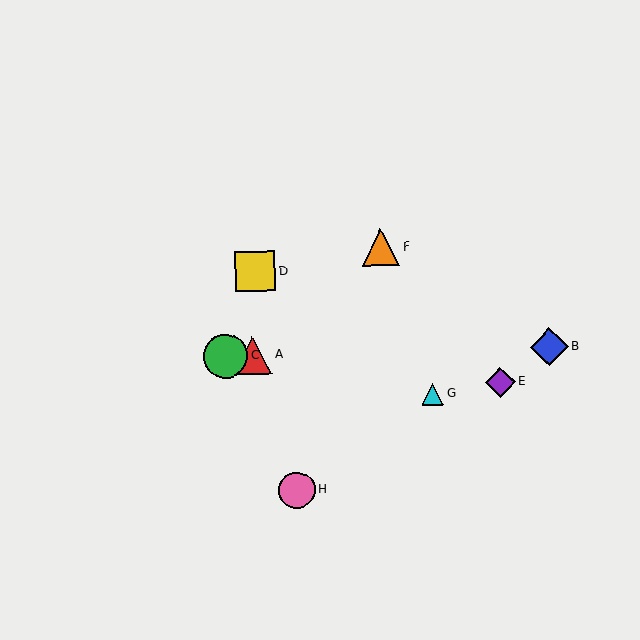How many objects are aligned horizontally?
3 objects (A, B, C) are aligned horizontally.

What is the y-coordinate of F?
Object F is at y≈247.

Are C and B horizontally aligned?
Yes, both are at y≈356.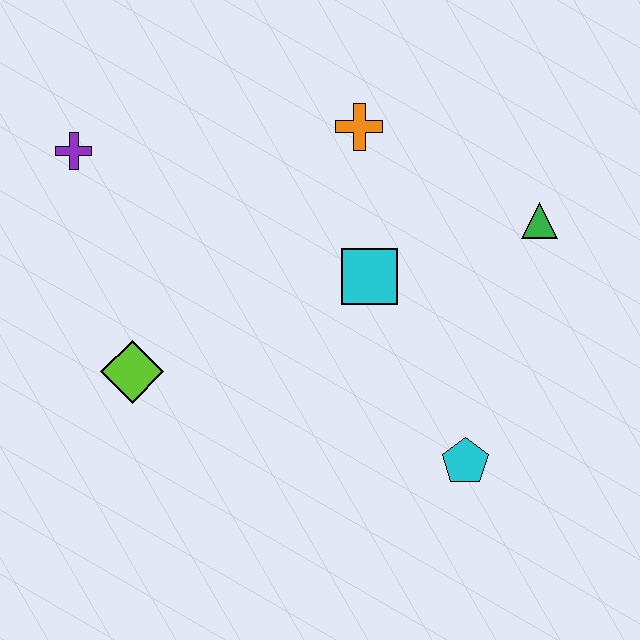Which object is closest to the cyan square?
The orange cross is closest to the cyan square.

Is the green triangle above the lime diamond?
Yes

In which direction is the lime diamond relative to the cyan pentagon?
The lime diamond is to the left of the cyan pentagon.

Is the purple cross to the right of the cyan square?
No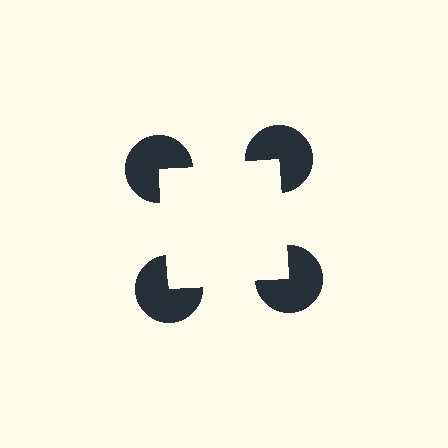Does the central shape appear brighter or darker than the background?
It typically appears slightly brighter than the background, even though no actual brightness change is drawn.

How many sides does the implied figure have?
4 sides.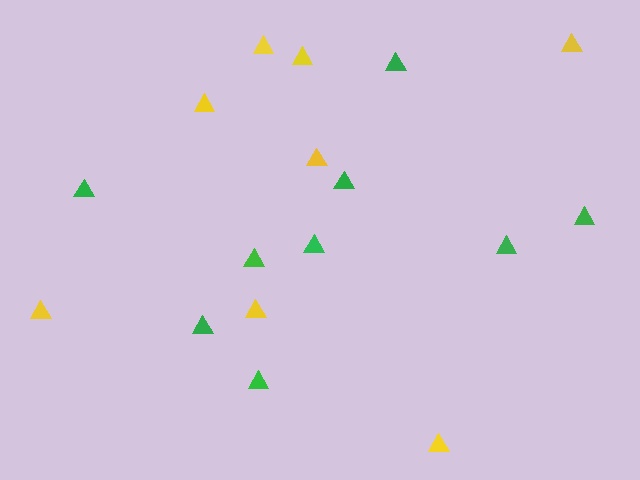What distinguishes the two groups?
There are 2 groups: one group of yellow triangles (8) and one group of green triangles (9).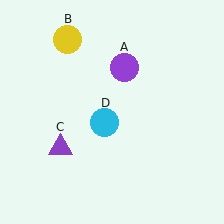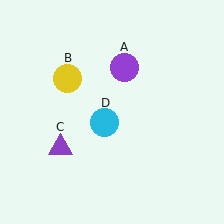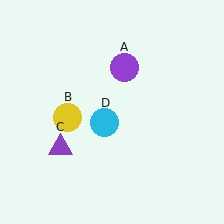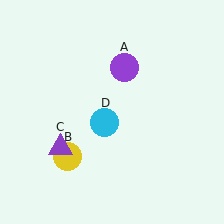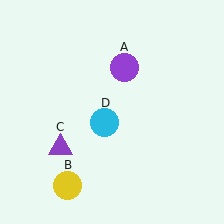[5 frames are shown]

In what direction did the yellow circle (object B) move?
The yellow circle (object B) moved down.